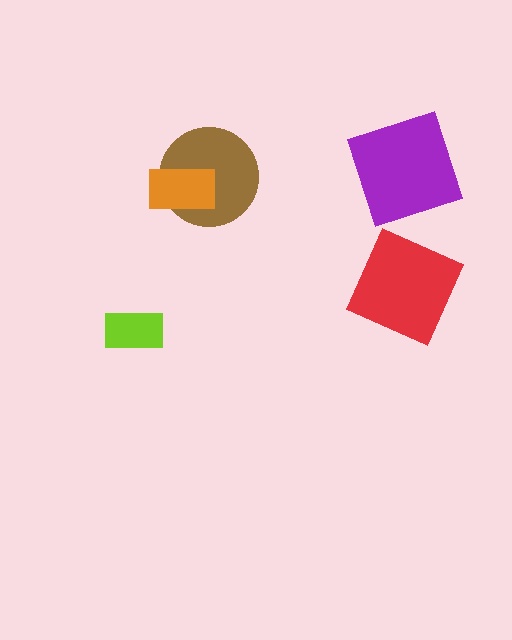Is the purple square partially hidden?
No, no other shape covers it.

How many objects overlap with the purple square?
0 objects overlap with the purple square.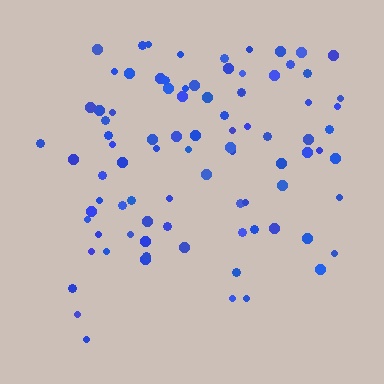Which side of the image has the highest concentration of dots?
The top.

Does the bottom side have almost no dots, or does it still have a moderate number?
Still a moderate number, just noticeably fewer than the top.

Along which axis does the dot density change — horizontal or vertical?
Vertical.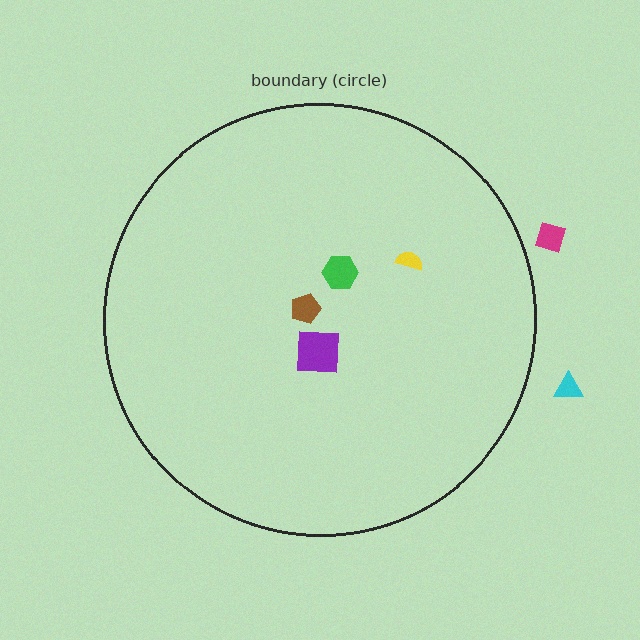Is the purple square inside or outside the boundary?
Inside.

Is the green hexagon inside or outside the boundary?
Inside.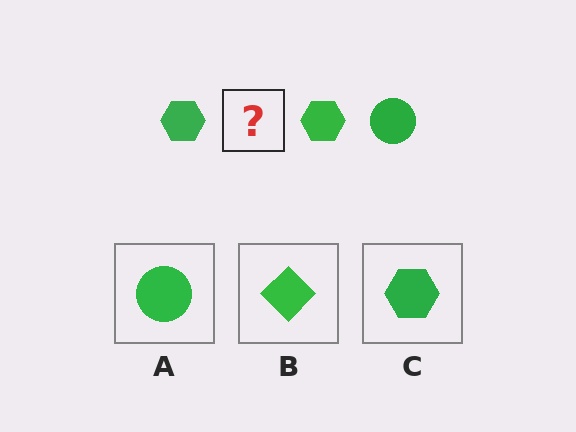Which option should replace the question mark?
Option A.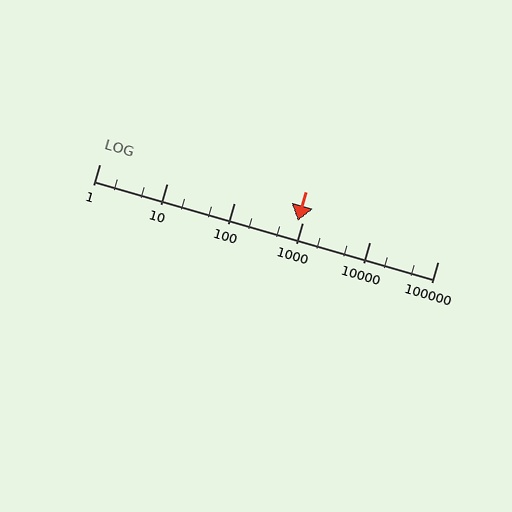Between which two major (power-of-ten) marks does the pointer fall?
The pointer is between 100 and 1000.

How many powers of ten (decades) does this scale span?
The scale spans 5 decades, from 1 to 100000.